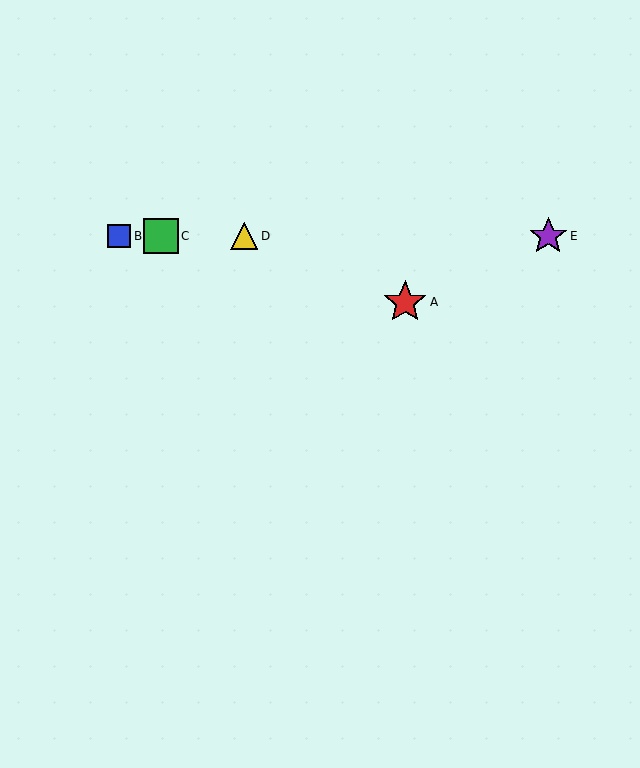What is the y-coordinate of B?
Object B is at y≈236.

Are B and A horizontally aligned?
No, B is at y≈236 and A is at y≈302.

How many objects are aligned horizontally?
4 objects (B, C, D, E) are aligned horizontally.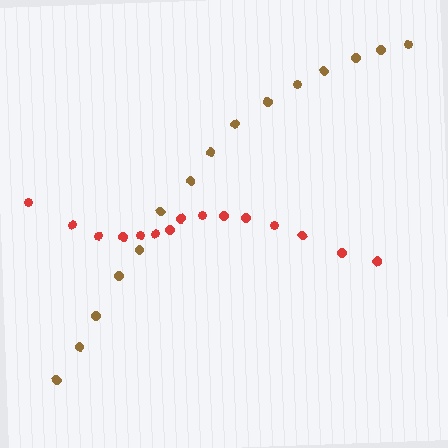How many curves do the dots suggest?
There are 2 distinct paths.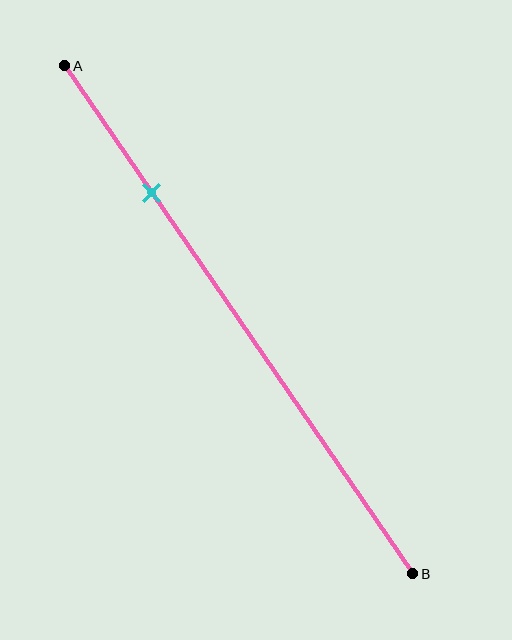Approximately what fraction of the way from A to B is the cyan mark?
The cyan mark is approximately 25% of the way from A to B.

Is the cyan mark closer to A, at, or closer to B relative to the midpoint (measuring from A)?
The cyan mark is closer to point A than the midpoint of segment AB.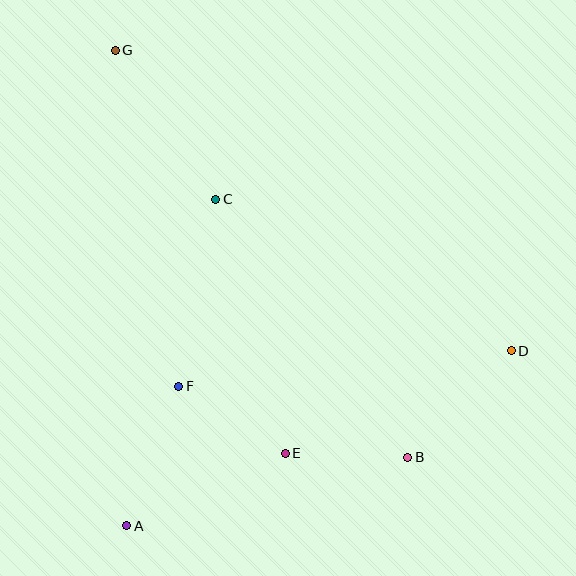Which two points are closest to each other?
Points B and E are closest to each other.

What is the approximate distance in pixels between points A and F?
The distance between A and F is approximately 149 pixels.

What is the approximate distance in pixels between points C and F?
The distance between C and F is approximately 191 pixels.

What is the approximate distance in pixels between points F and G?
The distance between F and G is approximately 342 pixels.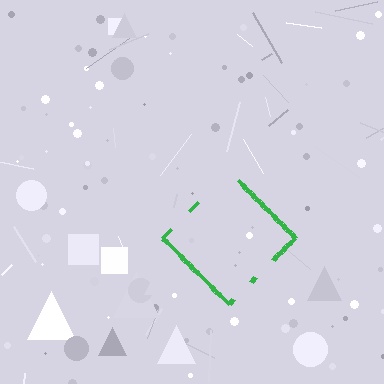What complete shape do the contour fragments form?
The contour fragments form a diamond.